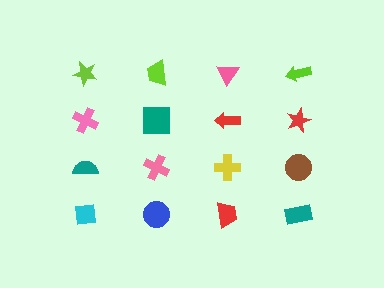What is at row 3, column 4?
A brown circle.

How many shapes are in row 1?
4 shapes.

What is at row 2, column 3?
A red arrow.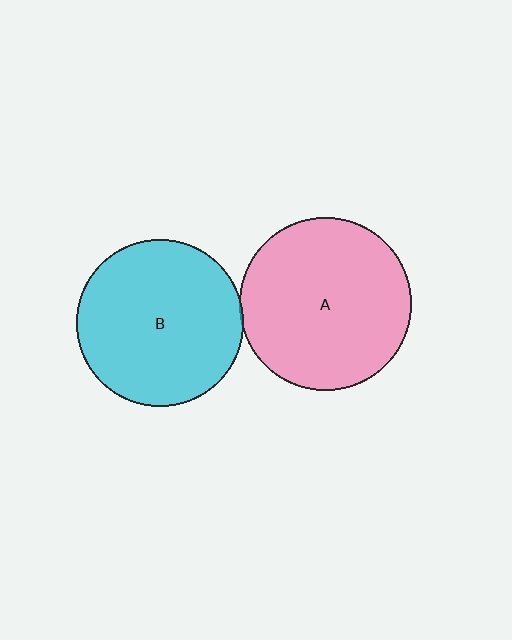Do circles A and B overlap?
Yes.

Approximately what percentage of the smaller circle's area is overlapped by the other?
Approximately 5%.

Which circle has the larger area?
Circle A (pink).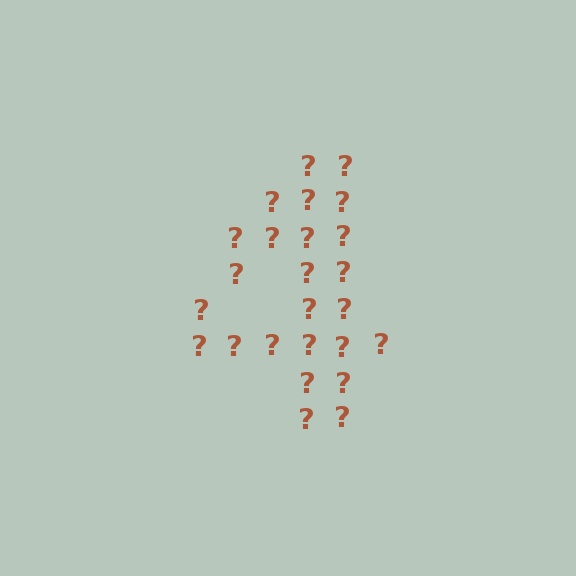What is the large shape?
The large shape is the digit 4.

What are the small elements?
The small elements are question marks.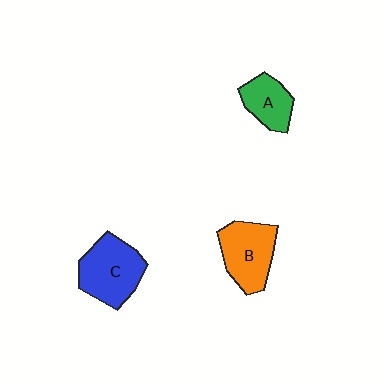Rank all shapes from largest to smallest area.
From largest to smallest: C (blue), B (orange), A (green).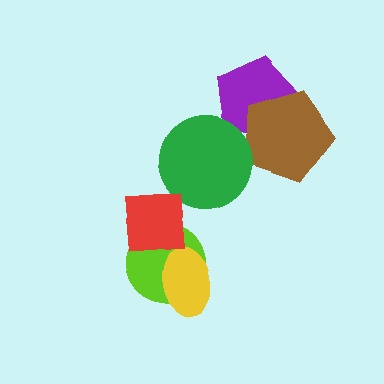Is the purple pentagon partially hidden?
Yes, it is partially covered by another shape.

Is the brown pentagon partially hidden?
Yes, it is partially covered by another shape.